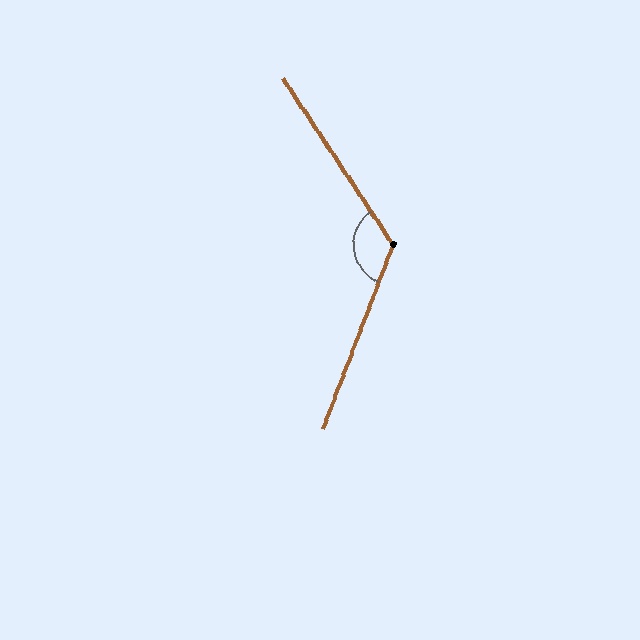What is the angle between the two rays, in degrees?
Approximately 125 degrees.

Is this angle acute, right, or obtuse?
It is obtuse.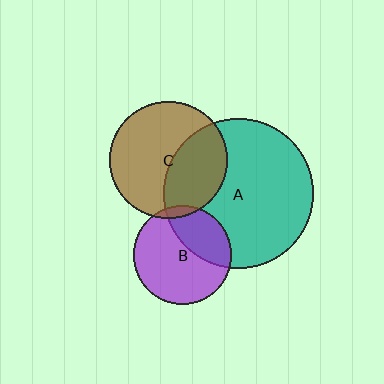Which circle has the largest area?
Circle A (teal).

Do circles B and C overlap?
Yes.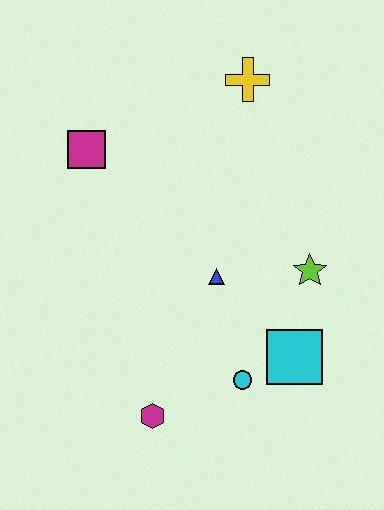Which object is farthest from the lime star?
The magenta square is farthest from the lime star.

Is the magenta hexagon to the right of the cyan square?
No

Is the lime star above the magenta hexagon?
Yes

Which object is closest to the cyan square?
The cyan circle is closest to the cyan square.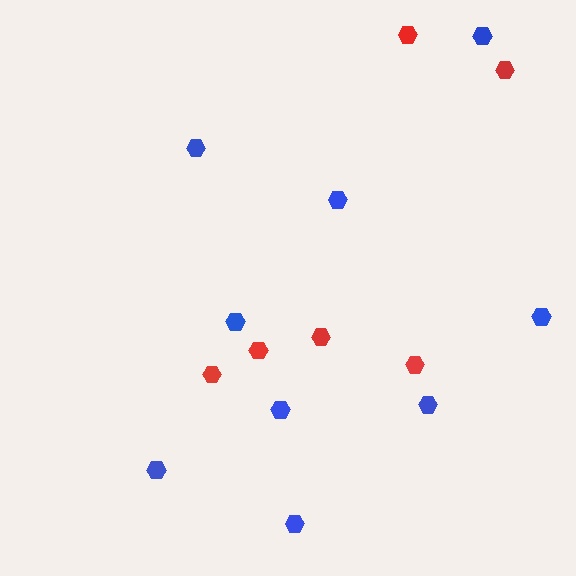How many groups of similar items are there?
There are 2 groups: one group of blue hexagons (9) and one group of red hexagons (6).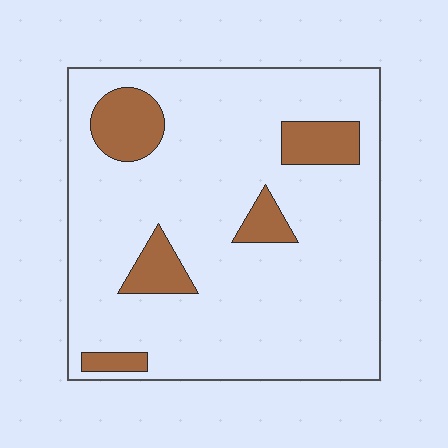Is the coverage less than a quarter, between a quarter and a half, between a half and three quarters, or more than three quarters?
Less than a quarter.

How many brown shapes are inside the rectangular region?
5.